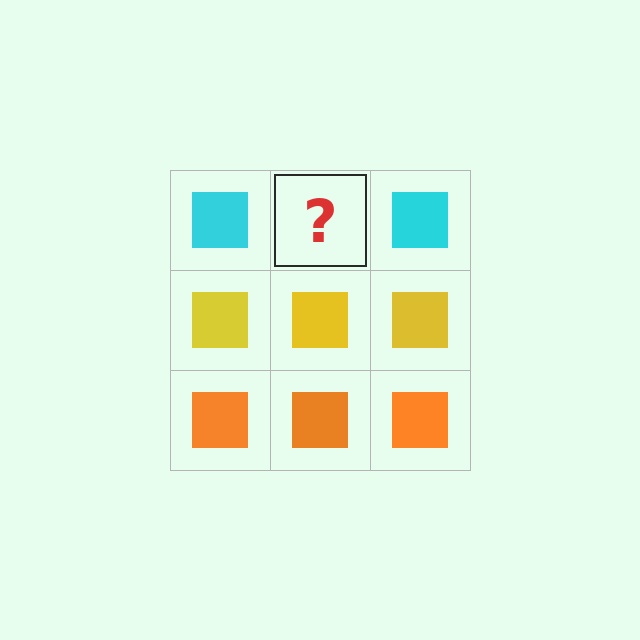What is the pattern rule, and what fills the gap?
The rule is that each row has a consistent color. The gap should be filled with a cyan square.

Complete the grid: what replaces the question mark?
The question mark should be replaced with a cyan square.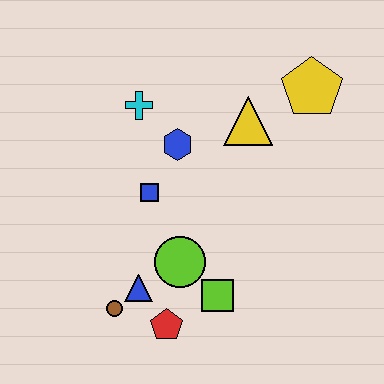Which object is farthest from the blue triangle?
The yellow pentagon is farthest from the blue triangle.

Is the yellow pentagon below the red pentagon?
No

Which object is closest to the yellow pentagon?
The yellow triangle is closest to the yellow pentagon.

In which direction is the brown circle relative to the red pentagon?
The brown circle is to the left of the red pentagon.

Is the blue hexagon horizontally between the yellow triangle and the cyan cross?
Yes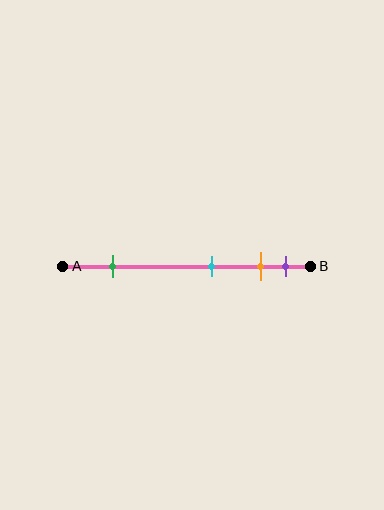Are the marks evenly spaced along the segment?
No, the marks are not evenly spaced.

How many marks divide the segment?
There are 4 marks dividing the segment.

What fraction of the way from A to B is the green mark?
The green mark is approximately 20% (0.2) of the way from A to B.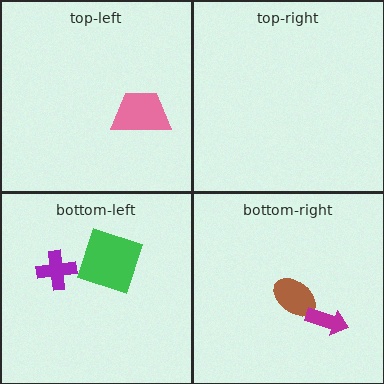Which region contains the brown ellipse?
The bottom-right region.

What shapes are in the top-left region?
The pink trapezoid.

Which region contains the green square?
The bottom-left region.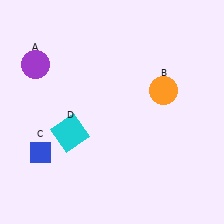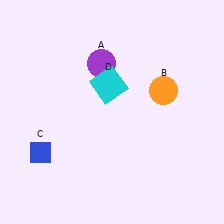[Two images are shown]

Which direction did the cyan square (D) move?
The cyan square (D) moved up.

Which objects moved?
The objects that moved are: the purple circle (A), the cyan square (D).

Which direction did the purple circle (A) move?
The purple circle (A) moved right.